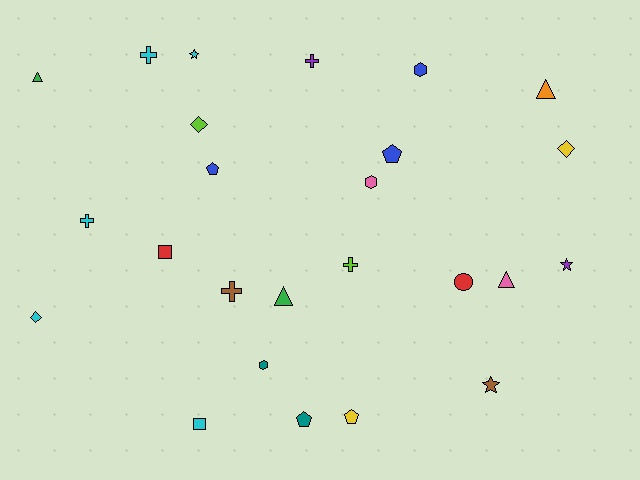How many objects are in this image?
There are 25 objects.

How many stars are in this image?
There are 3 stars.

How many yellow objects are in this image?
There are 2 yellow objects.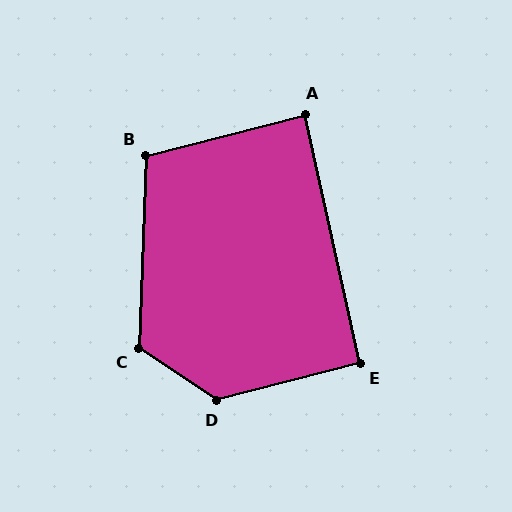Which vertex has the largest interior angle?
D, at approximately 132 degrees.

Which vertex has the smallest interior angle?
A, at approximately 88 degrees.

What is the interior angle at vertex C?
Approximately 121 degrees (obtuse).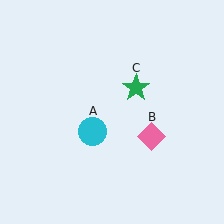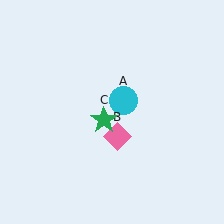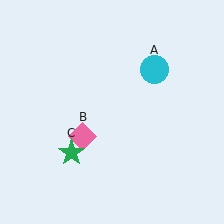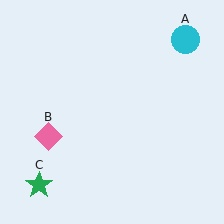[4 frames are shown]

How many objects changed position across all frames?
3 objects changed position: cyan circle (object A), pink diamond (object B), green star (object C).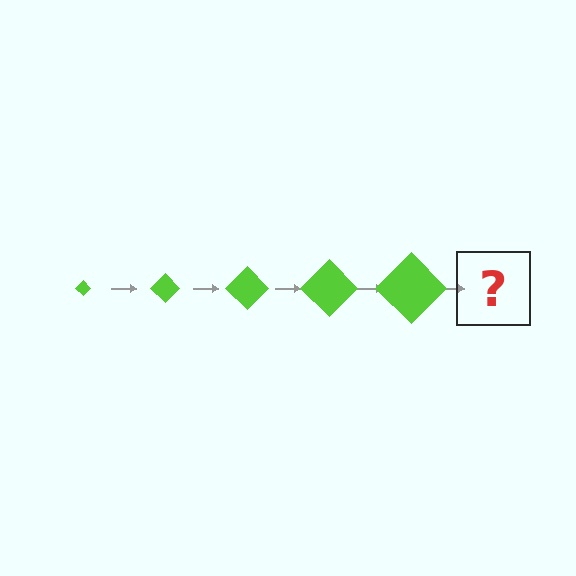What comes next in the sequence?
The next element should be a lime diamond, larger than the previous one.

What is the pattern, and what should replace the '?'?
The pattern is that the diamond gets progressively larger each step. The '?' should be a lime diamond, larger than the previous one.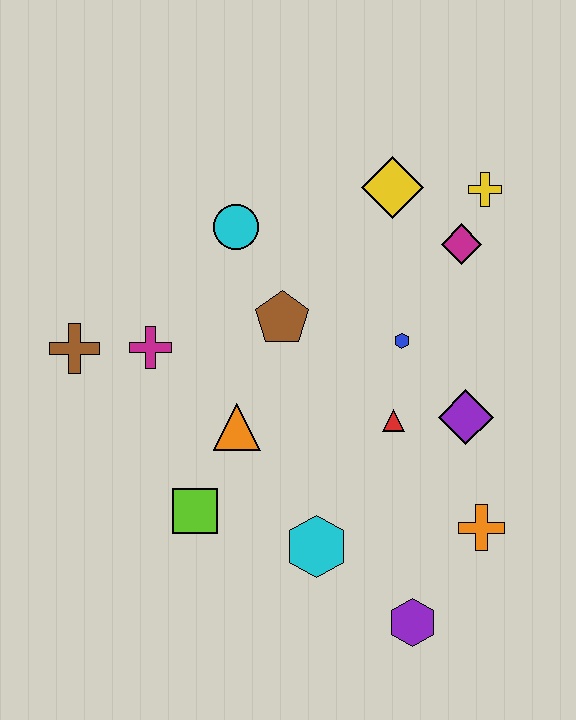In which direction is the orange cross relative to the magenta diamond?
The orange cross is below the magenta diamond.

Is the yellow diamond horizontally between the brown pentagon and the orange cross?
Yes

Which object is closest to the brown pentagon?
The cyan circle is closest to the brown pentagon.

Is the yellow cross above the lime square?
Yes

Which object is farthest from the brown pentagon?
The purple hexagon is farthest from the brown pentagon.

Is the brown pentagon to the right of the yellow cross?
No